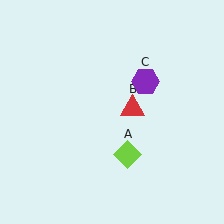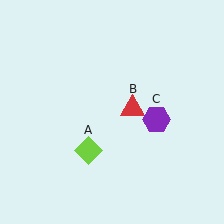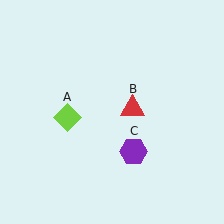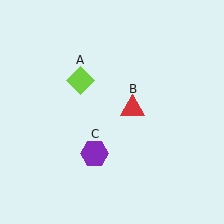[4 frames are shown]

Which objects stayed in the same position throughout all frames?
Red triangle (object B) remained stationary.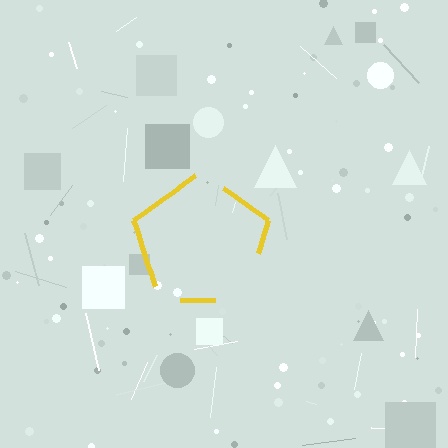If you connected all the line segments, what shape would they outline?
They would outline a pentagon.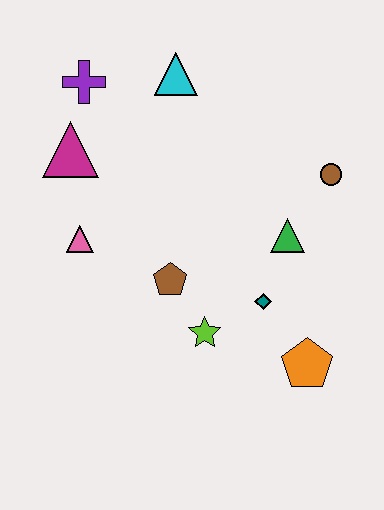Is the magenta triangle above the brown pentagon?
Yes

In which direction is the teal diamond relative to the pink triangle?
The teal diamond is to the right of the pink triangle.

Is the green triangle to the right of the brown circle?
No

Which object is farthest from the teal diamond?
The purple cross is farthest from the teal diamond.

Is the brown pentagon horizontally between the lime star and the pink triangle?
Yes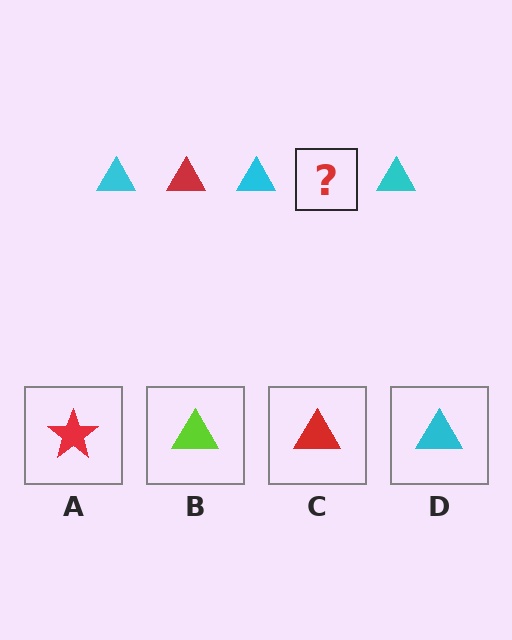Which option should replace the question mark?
Option C.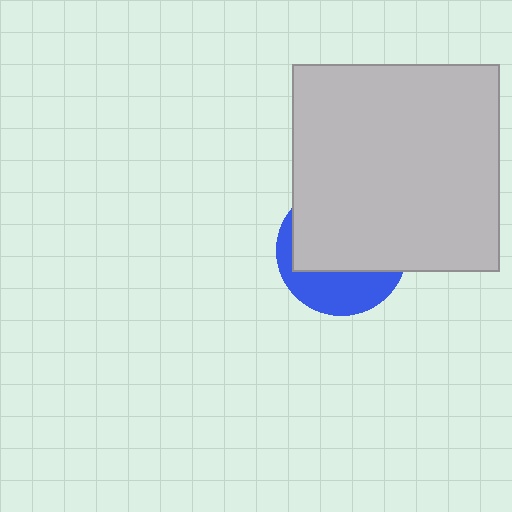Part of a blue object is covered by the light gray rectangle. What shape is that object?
It is a circle.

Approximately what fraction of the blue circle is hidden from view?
Roughly 64% of the blue circle is hidden behind the light gray rectangle.